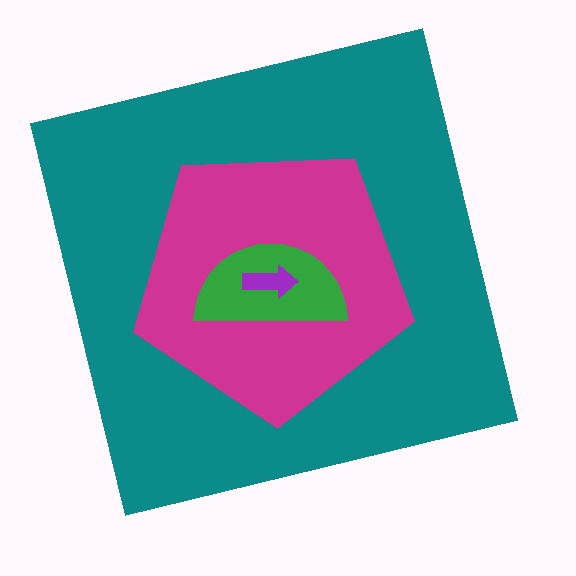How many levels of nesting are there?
4.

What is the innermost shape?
The purple arrow.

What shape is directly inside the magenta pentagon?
The green semicircle.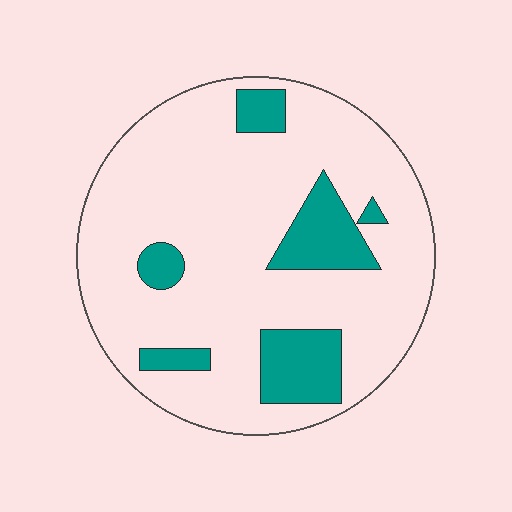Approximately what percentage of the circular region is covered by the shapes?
Approximately 20%.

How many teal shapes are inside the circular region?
6.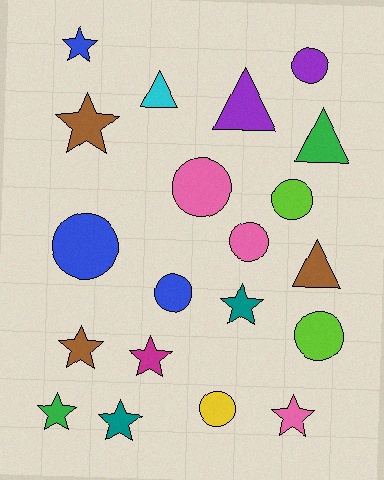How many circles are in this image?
There are 8 circles.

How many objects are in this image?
There are 20 objects.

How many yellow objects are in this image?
There is 1 yellow object.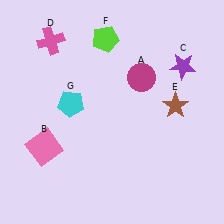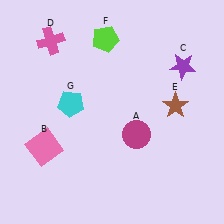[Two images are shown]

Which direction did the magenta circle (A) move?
The magenta circle (A) moved down.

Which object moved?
The magenta circle (A) moved down.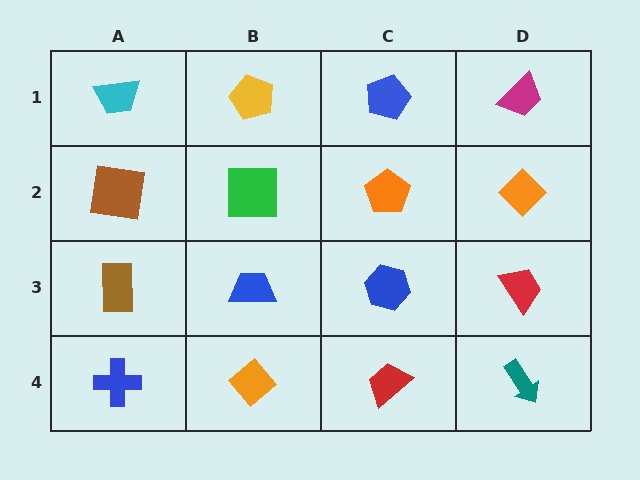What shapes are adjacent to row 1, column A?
A brown square (row 2, column A), a yellow pentagon (row 1, column B).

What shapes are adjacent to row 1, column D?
An orange diamond (row 2, column D), a blue pentagon (row 1, column C).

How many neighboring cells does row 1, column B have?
3.